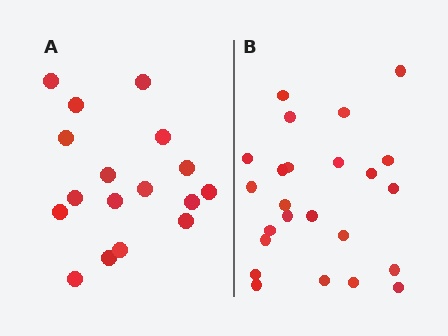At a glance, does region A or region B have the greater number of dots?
Region B (the right region) has more dots.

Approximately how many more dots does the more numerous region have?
Region B has roughly 8 or so more dots than region A.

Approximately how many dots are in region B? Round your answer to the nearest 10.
About 20 dots. (The exact count is 24, which rounds to 20.)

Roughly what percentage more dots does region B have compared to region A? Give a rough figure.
About 40% more.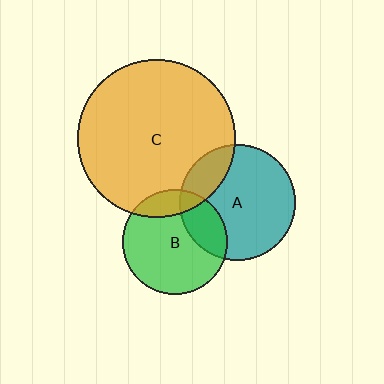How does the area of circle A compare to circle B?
Approximately 1.2 times.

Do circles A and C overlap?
Yes.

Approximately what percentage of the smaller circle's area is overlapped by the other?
Approximately 20%.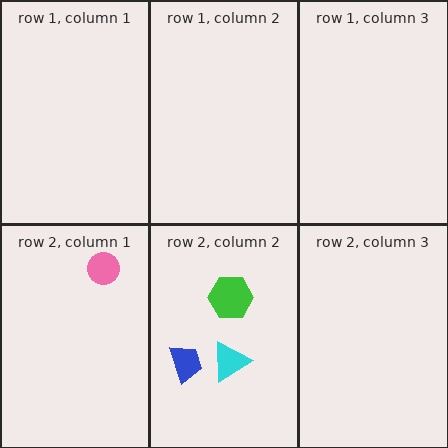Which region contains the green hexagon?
The row 2, column 2 region.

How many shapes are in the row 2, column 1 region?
1.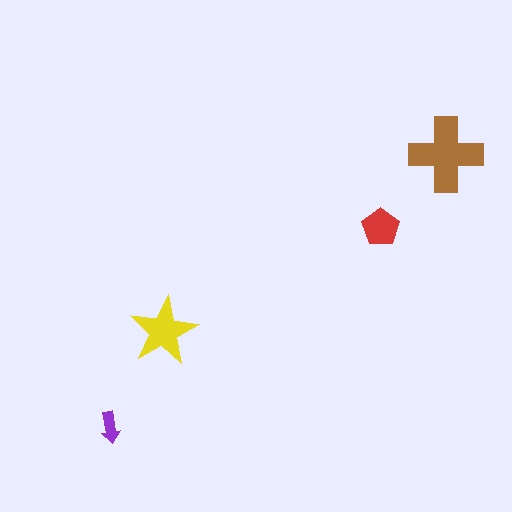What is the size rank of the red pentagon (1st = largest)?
3rd.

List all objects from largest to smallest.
The brown cross, the yellow star, the red pentagon, the purple arrow.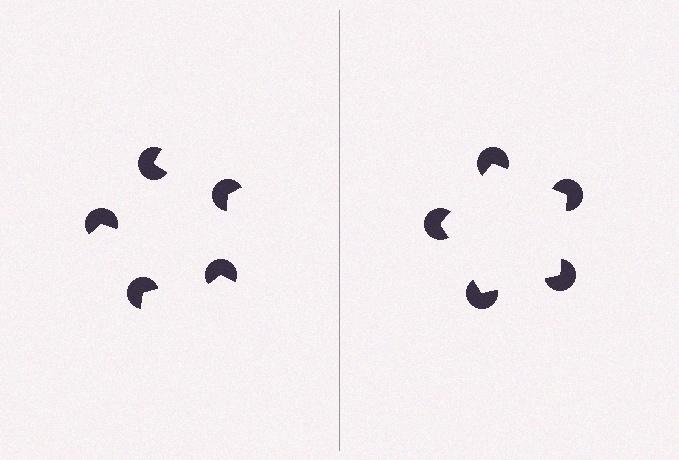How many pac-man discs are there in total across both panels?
10 — 5 on each side.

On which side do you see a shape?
An illusory pentagon appears on the right side. On the left side the wedge cuts are rotated, so no coherent shape forms.